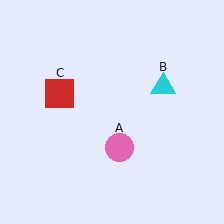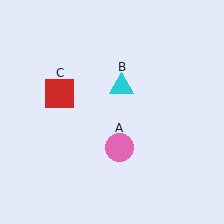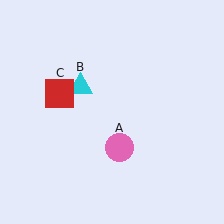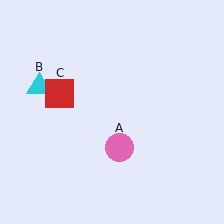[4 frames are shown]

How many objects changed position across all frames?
1 object changed position: cyan triangle (object B).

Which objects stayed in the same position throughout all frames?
Pink circle (object A) and red square (object C) remained stationary.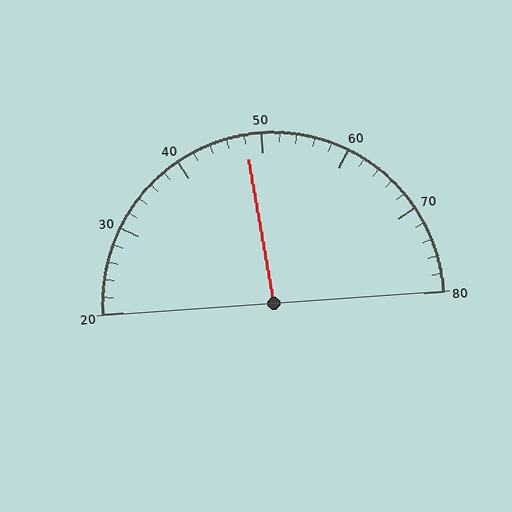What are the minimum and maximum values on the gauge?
The gauge ranges from 20 to 80.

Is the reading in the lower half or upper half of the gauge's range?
The reading is in the lower half of the range (20 to 80).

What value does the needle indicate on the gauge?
The needle indicates approximately 48.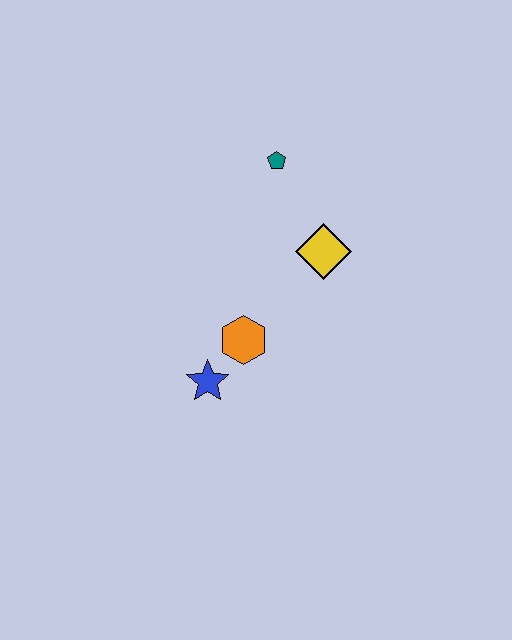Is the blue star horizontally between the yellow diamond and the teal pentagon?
No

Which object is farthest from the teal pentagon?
The blue star is farthest from the teal pentagon.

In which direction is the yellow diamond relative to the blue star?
The yellow diamond is above the blue star.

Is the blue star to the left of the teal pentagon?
Yes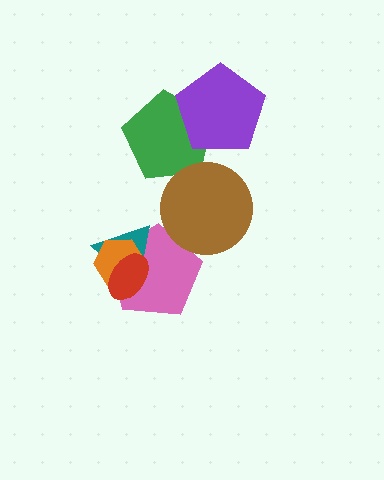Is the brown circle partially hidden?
No, no other shape covers it.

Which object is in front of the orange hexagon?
The red ellipse is in front of the orange hexagon.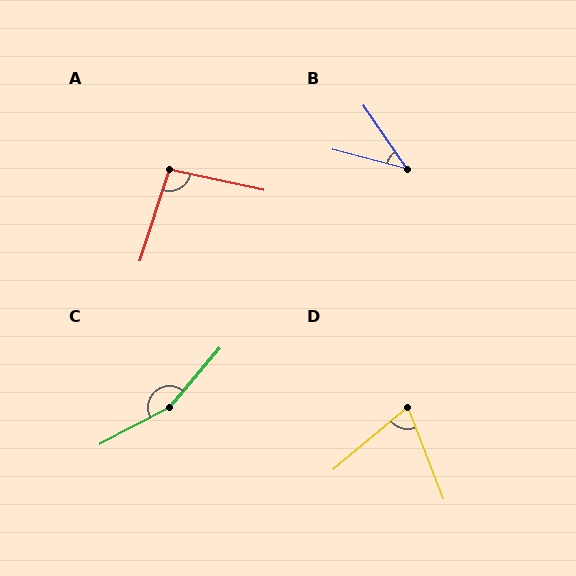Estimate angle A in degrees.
Approximately 96 degrees.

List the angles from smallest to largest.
B (41°), D (71°), A (96°), C (157°).